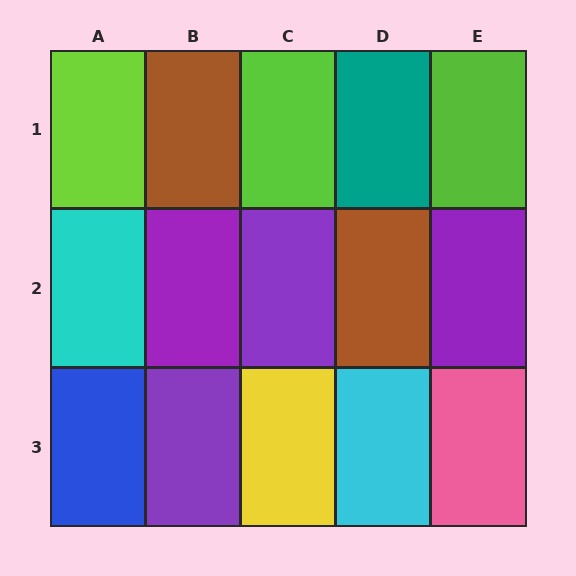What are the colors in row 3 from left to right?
Blue, purple, yellow, cyan, pink.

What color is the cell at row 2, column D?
Brown.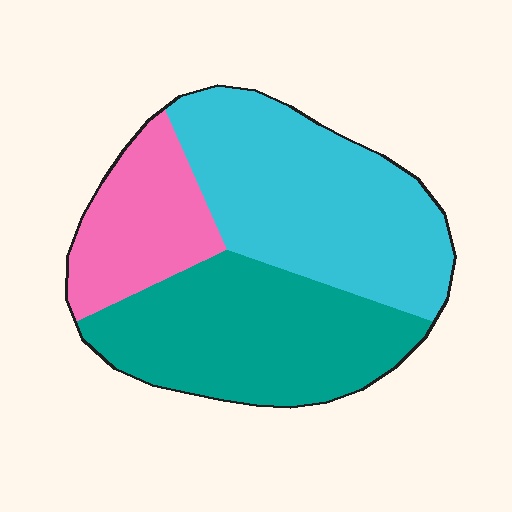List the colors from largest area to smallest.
From largest to smallest: cyan, teal, pink.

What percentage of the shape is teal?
Teal covers roughly 40% of the shape.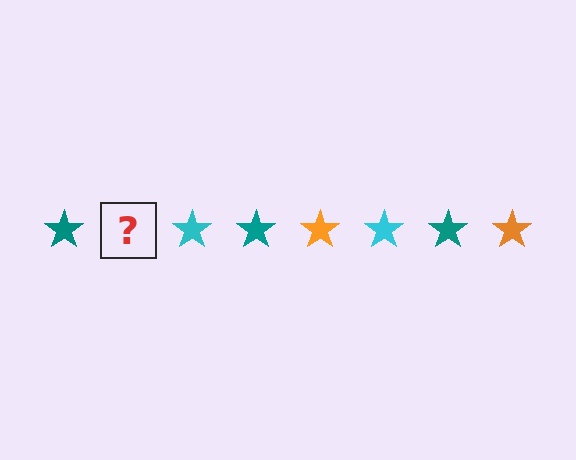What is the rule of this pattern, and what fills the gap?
The rule is that the pattern cycles through teal, orange, cyan stars. The gap should be filled with an orange star.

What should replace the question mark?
The question mark should be replaced with an orange star.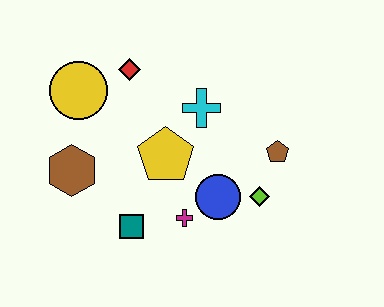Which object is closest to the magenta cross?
The blue circle is closest to the magenta cross.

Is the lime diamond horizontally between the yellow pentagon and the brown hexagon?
No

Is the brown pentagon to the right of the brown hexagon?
Yes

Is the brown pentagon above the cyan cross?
No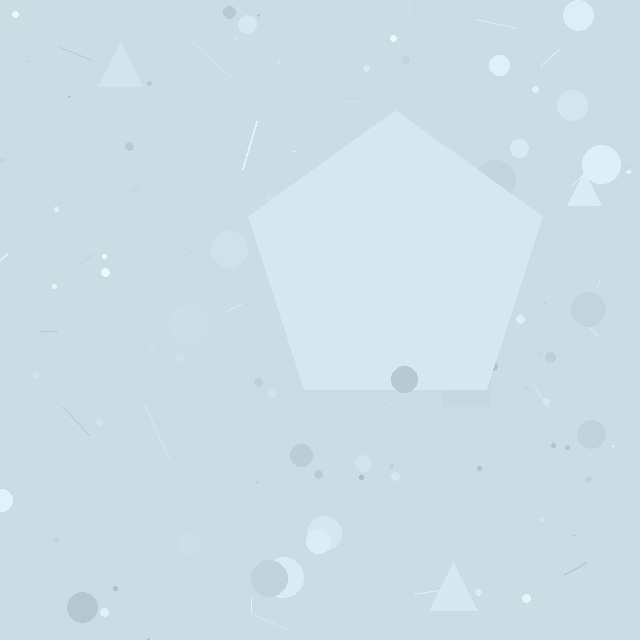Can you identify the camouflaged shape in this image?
The camouflaged shape is a pentagon.